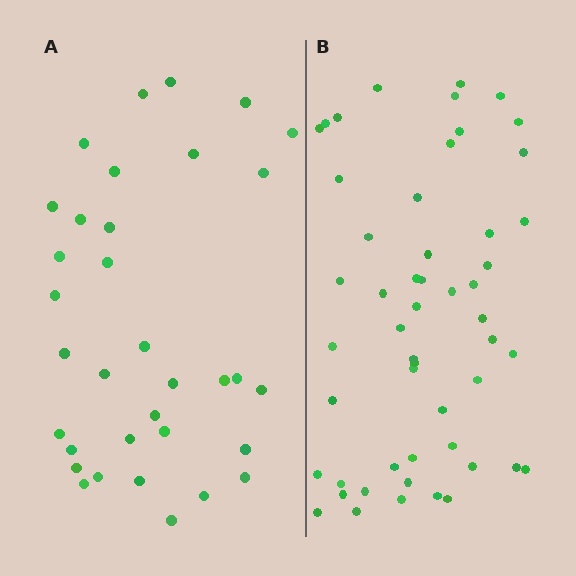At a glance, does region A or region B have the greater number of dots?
Region B (the right region) has more dots.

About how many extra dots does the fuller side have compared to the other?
Region B has approximately 20 more dots than region A.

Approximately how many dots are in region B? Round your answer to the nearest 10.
About 50 dots. (The exact count is 52, which rounds to 50.)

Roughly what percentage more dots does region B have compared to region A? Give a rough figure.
About 55% more.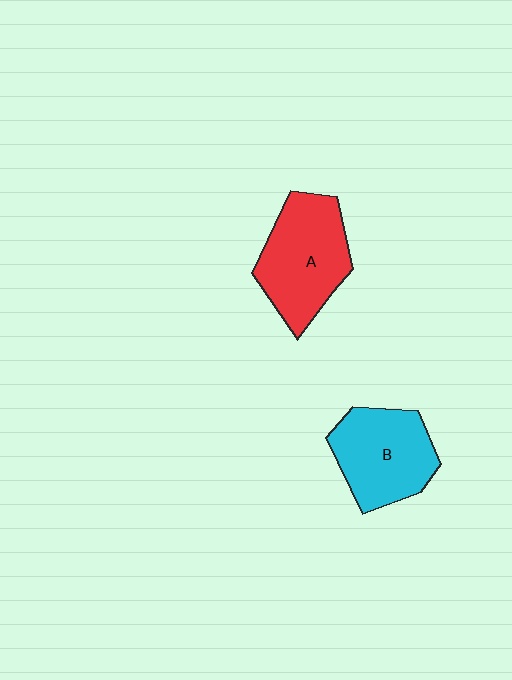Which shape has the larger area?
Shape A (red).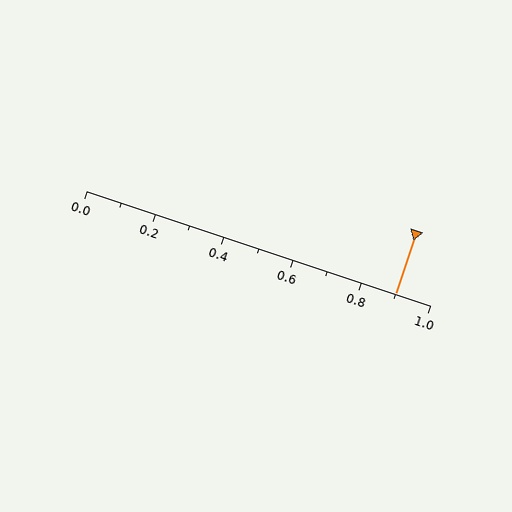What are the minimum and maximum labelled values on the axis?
The axis runs from 0.0 to 1.0.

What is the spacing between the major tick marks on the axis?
The major ticks are spaced 0.2 apart.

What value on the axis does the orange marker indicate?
The marker indicates approximately 0.9.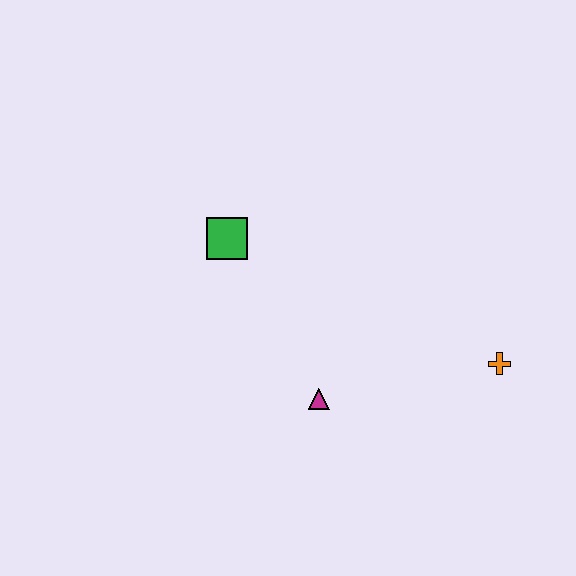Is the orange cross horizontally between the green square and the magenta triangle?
No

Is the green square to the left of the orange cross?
Yes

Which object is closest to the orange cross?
The magenta triangle is closest to the orange cross.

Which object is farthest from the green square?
The orange cross is farthest from the green square.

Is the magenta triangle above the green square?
No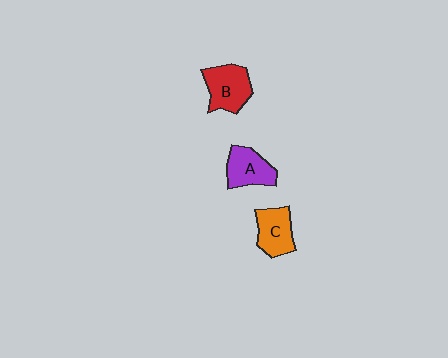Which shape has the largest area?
Shape B (red).